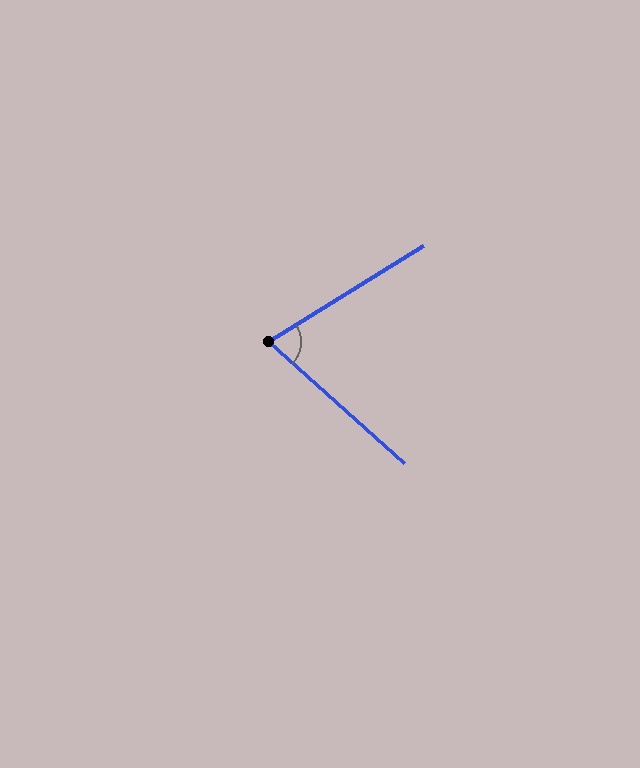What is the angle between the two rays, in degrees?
Approximately 74 degrees.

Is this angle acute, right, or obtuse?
It is acute.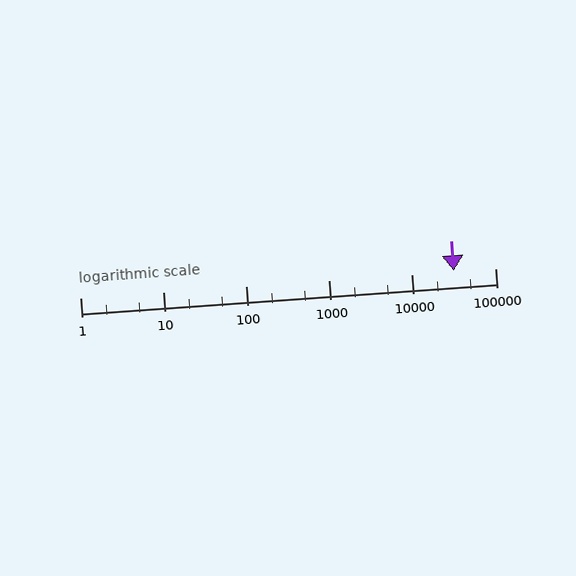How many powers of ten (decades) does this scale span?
The scale spans 5 decades, from 1 to 100000.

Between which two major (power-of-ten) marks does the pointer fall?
The pointer is between 10000 and 100000.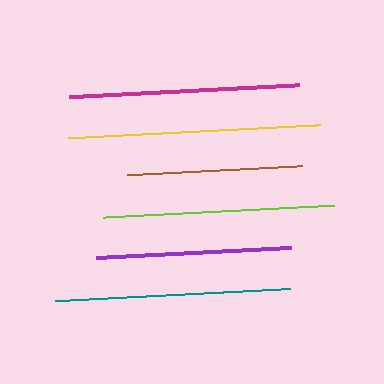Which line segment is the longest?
The yellow line is the longest at approximately 252 pixels.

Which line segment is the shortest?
The brown line is the shortest at approximately 175 pixels.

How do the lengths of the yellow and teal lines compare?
The yellow and teal lines are approximately the same length.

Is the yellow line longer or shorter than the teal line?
The yellow line is longer than the teal line.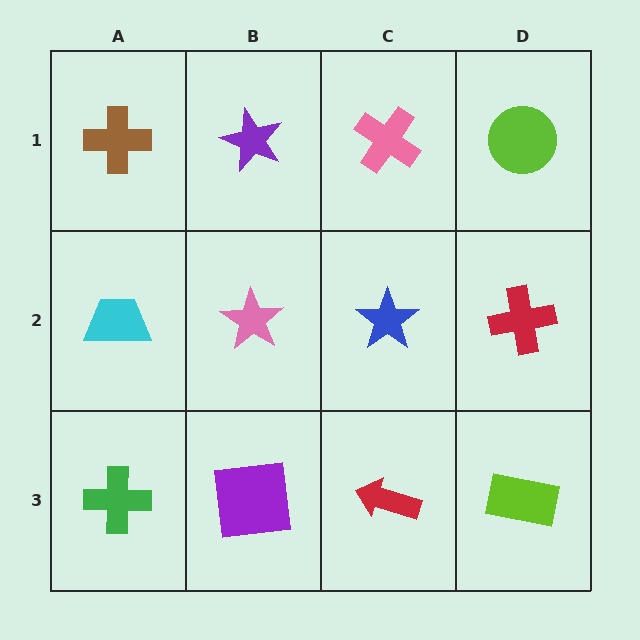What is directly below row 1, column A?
A cyan trapezoid.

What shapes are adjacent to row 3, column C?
A blue star (row 2, column C), a purple square (row 3, column B), a lime rectangle (row 3, column D).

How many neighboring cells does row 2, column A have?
3.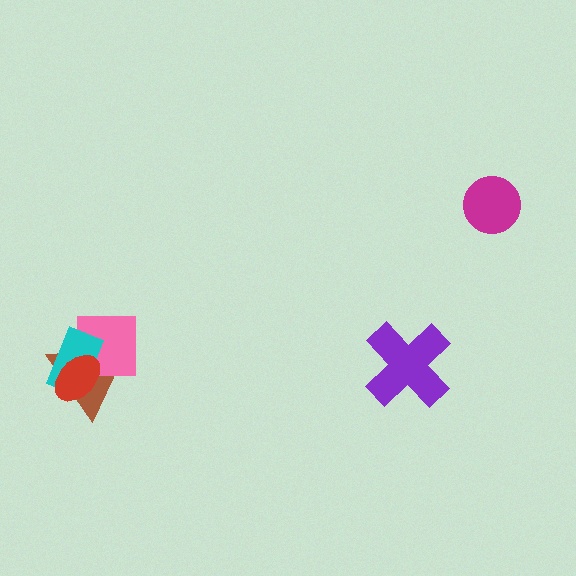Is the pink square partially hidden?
Yes, it is partially covered by another shape.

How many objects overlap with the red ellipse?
3 objects overlap with the red ellipse.